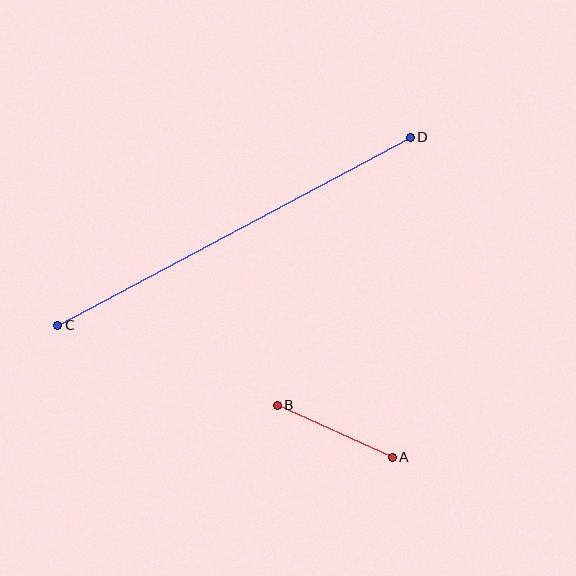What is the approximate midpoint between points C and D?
The midpoint is at approximately (234, 231) pixels.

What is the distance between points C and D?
The distance is approximately 399 pixels.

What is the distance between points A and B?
The distance is approximately 126 pixels.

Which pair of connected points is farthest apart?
Points C and D are farthest apart.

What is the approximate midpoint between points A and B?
The midpoint is at approximately (335, 431) pixels.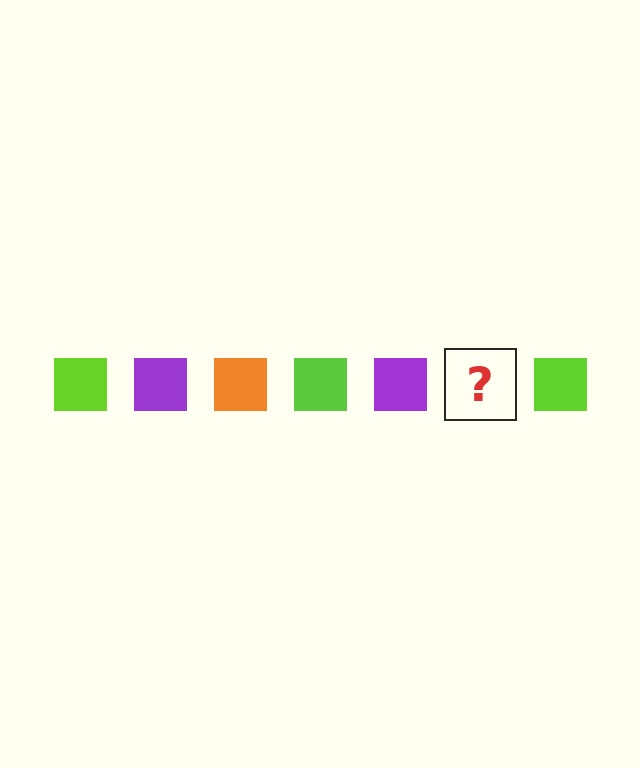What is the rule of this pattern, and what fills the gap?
The rule is that the pattern cycles through lime, purple, orange squares. The gap should be filled with an orange square.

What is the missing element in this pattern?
The missing element is an orange square.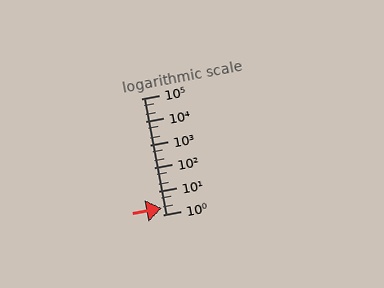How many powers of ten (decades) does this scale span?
The scale spans 5 decades, from 1 to 100000.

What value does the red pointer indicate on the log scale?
The pointer indicates approximately 1.8.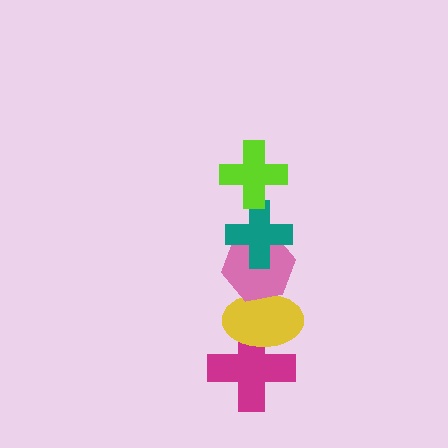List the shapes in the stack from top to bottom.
From top to bottom: the lime cross, the teal cross, the pink hexagon, the yellow ellipse, the magenta cross.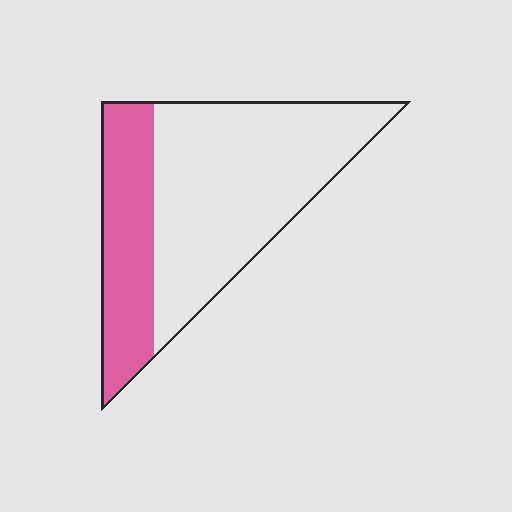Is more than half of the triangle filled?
No.